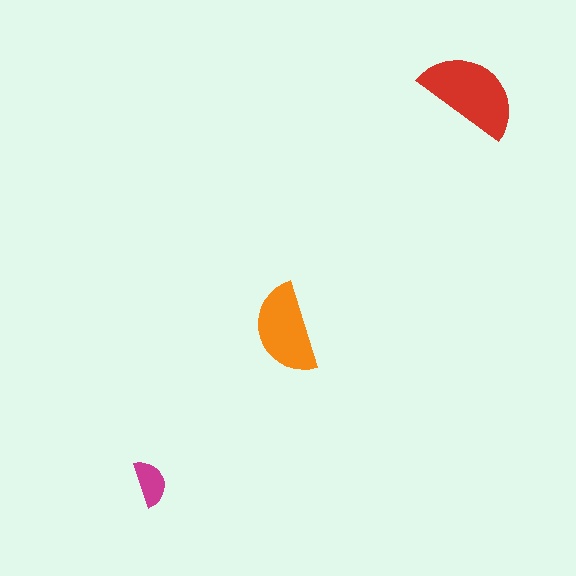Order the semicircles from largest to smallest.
the red one, the orange one, the magenta one.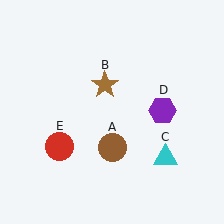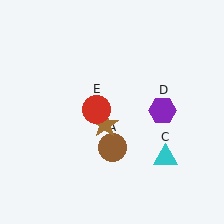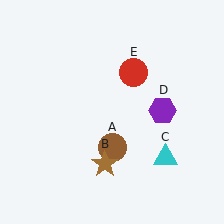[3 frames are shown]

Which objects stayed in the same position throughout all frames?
Brown circle (object A) and cyan triangle (object C) and purple hexagon (object D) remained stationary.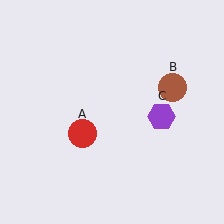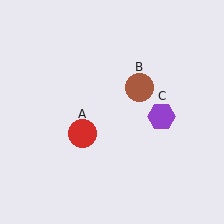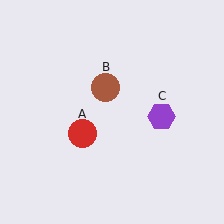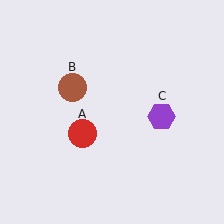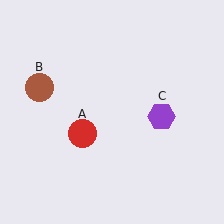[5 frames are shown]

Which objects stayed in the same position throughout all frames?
Red circle (object A) and purple hexagon (object C) remained stationary.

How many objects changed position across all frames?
1 object changed position: brown circle (object B).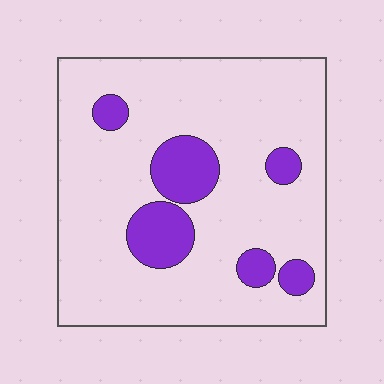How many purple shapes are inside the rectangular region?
6.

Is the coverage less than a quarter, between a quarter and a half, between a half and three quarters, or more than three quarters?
Less than a quarter.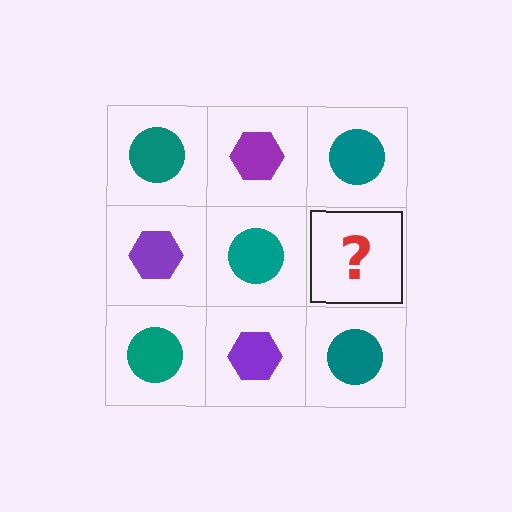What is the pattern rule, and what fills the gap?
The rule is that it alternates teal circle and purple hexagon in a checkerboard pattern. The gap should be filled with a purple hexagon.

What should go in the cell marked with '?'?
The missing cell should contain a purple hexagon.